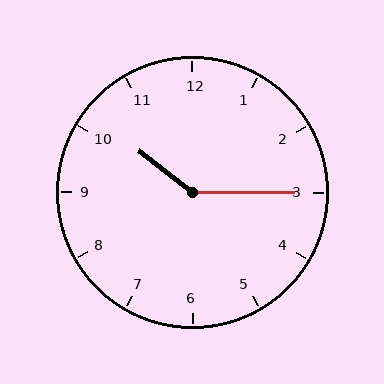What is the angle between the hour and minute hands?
Approximately 142 degrees.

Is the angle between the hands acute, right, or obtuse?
It is obtuse.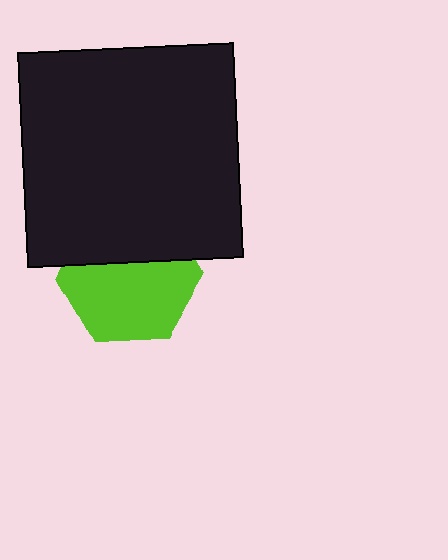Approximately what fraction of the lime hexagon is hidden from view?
Roughly 38% of the lime hexagon is hidden behind the black square.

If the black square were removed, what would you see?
You would see the complete lime hexagon.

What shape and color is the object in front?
The object in front is a black square.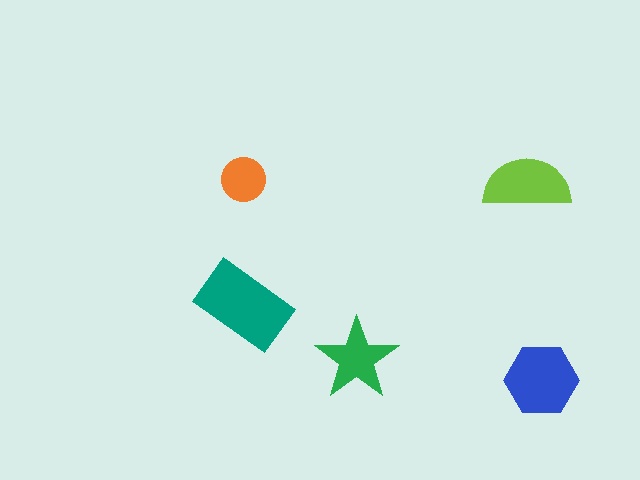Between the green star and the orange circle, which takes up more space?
The green star.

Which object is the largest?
The teal rectangle.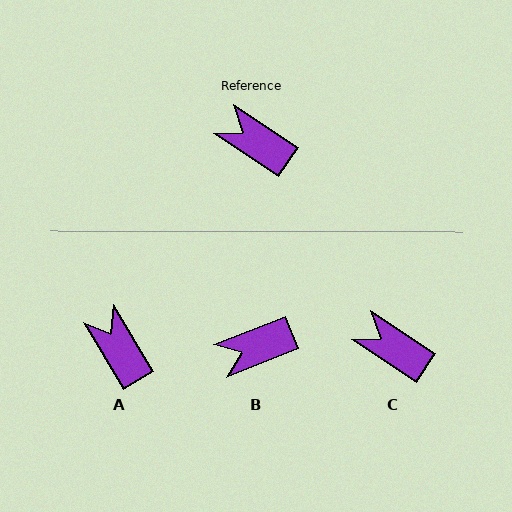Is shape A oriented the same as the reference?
No, it is off by about 26 degrees.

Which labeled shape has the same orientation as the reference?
C.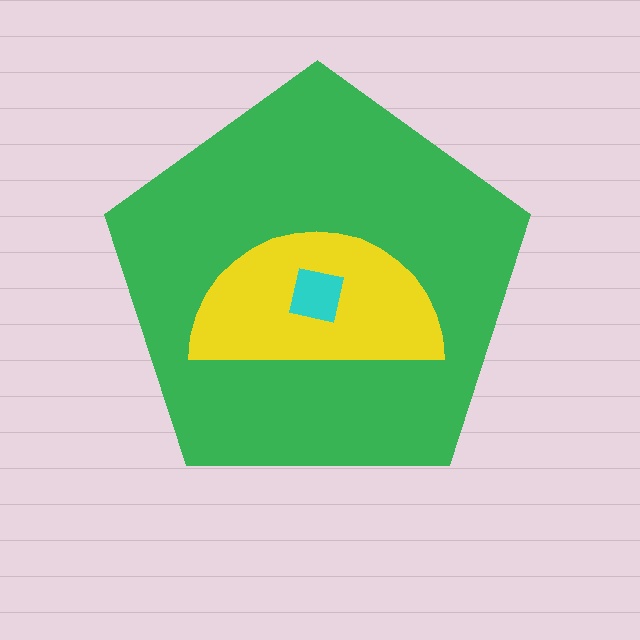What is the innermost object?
The cyan square.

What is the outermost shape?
The green pentagon.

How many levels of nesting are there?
3.